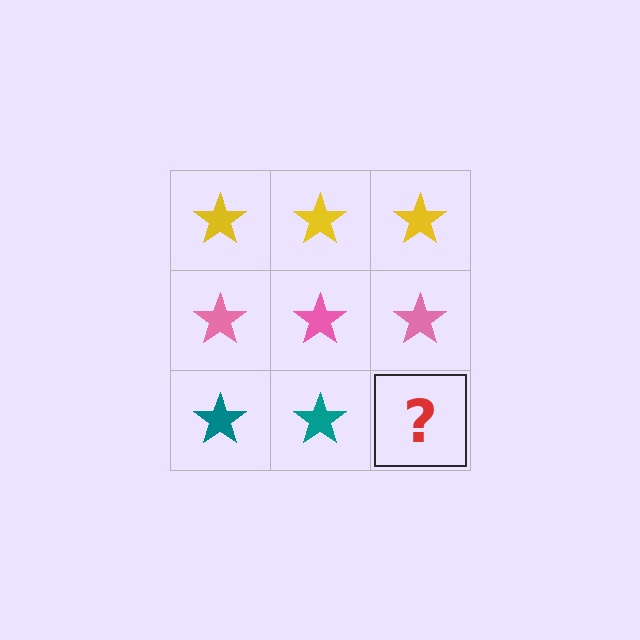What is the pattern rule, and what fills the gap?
The rule is that each row has a consistent color. The gap should be filled with a teal star.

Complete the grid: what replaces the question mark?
The question mark should be replaced with a teal star.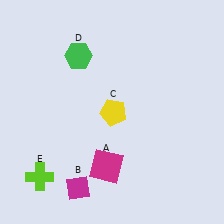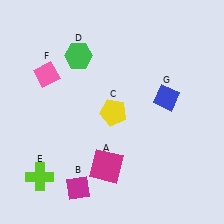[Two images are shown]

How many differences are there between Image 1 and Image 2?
There are 2 differences between the two images.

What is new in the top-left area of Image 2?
A pink diamond (F) was added in the top-left area of Image 2.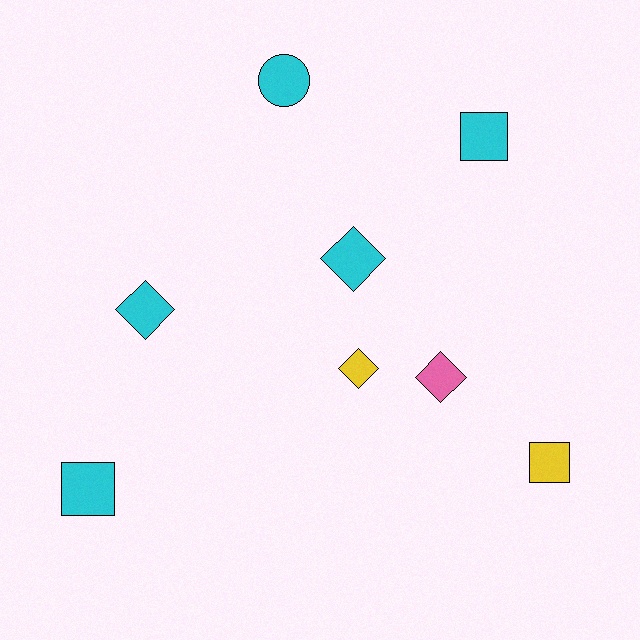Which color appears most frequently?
Cyan, with 5 objects.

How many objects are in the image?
There are 8 objects.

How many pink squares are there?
There are no pink squares.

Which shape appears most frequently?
Diamond, with 4 objects.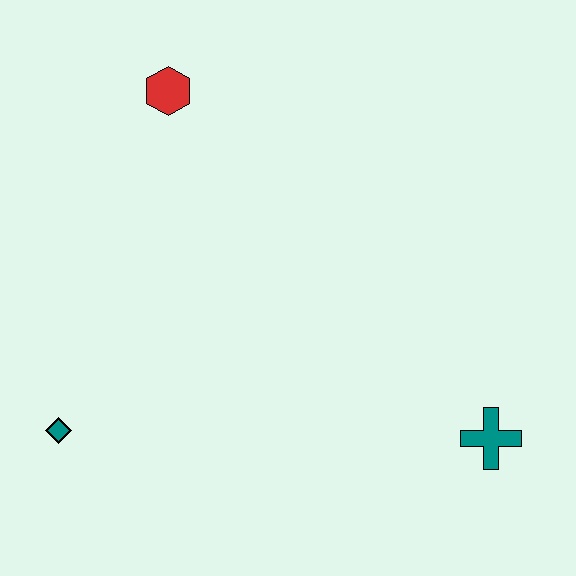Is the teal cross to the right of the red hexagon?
Yes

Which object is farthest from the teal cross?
The red hexagon is farthest from the teal cross.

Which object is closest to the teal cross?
The teal diamond is closest to the teal cross.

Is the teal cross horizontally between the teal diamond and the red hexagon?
No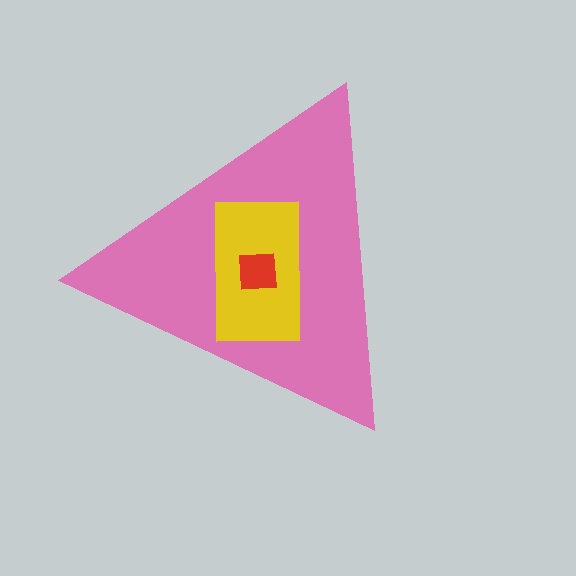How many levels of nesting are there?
3.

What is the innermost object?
The red square.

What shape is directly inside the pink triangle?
The yellow rectangle.